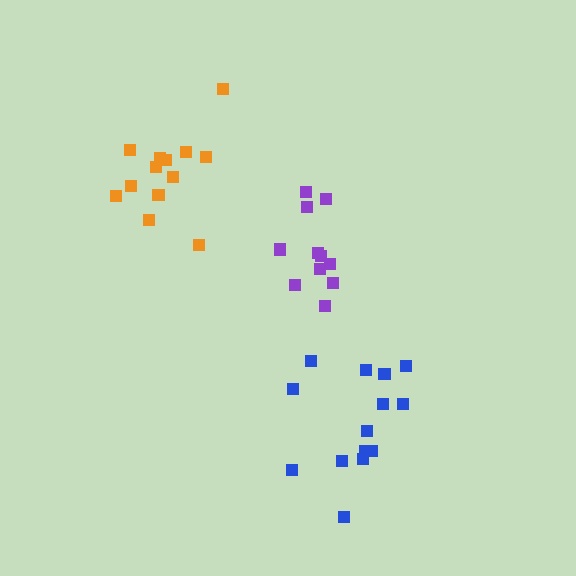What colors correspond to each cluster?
The clusters are colored: blue, purple, orange.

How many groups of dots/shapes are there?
There are 3 groups.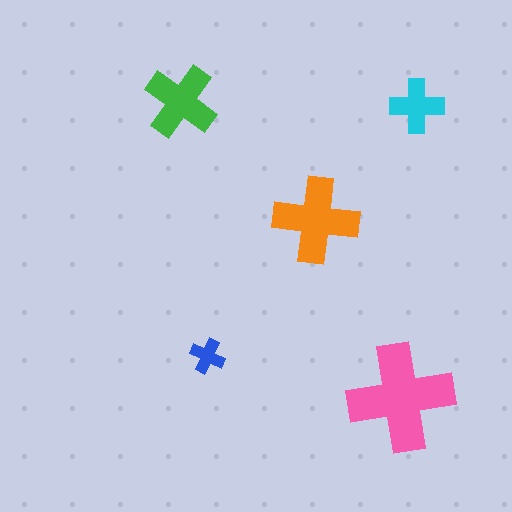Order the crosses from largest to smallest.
the pink one, the orange one, the green one, the cyan one, the blue one.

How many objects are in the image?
There are 5 objects in the image.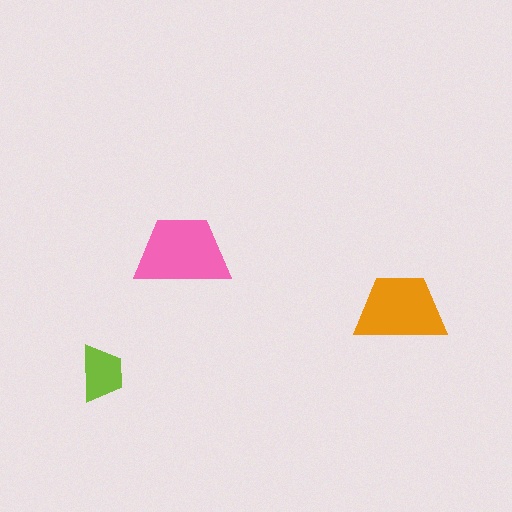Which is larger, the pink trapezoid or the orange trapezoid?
The pink one.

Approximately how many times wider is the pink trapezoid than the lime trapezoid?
About 1.5 times wider.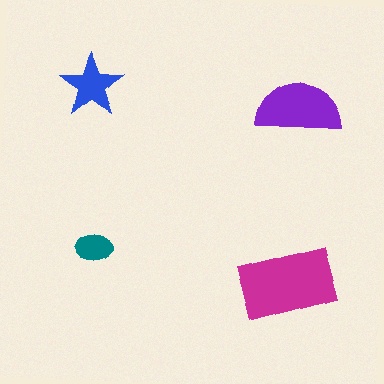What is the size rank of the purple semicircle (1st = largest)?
2nd.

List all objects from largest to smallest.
The magenta rectangle, the purple semicircle, the blue star, the teal ellipse.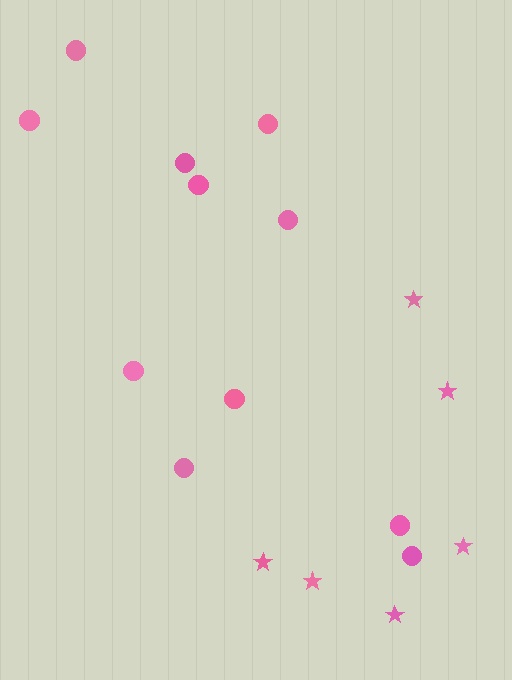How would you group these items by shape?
There are 2 groups: one group of circles (11) and one group of stars (6).